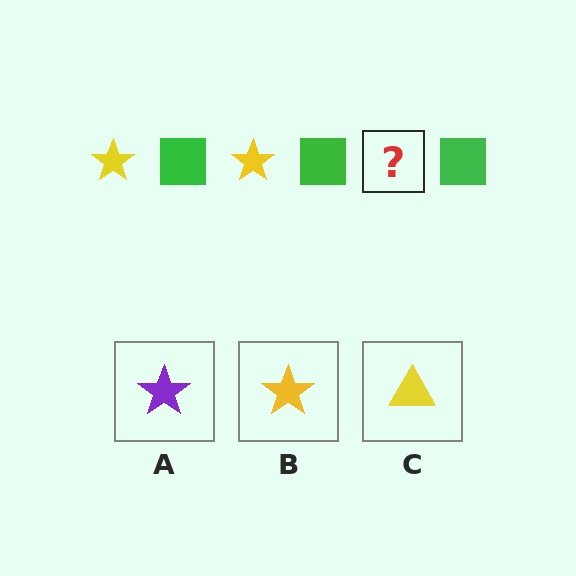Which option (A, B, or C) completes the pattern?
B.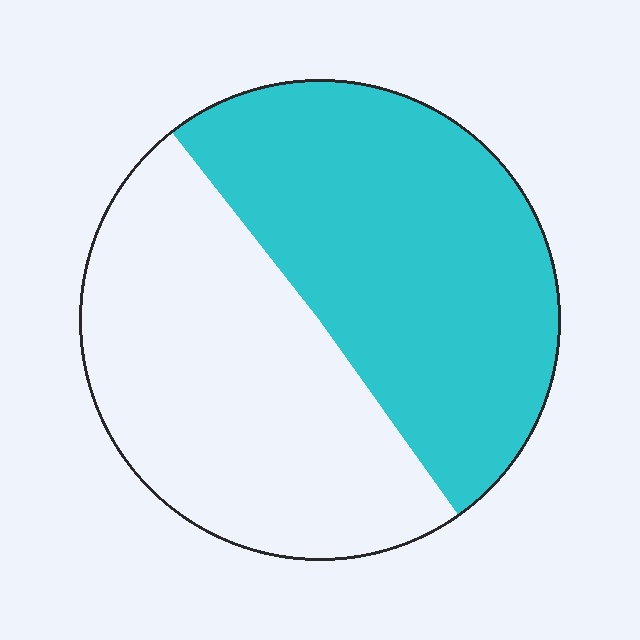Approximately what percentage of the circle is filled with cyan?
Approximately 50%.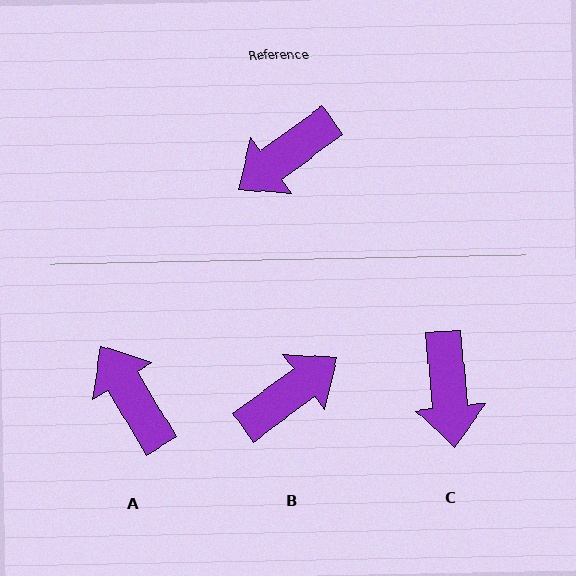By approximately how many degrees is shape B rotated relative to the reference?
Approximately 179 degrees clockwise.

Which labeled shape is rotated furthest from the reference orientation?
B, about 179 degrees away.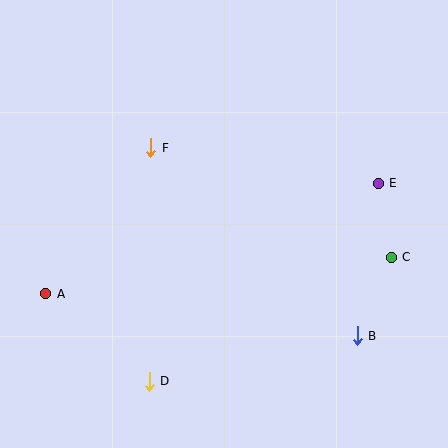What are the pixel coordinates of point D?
Point D is at (149, 381).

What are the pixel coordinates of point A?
Point A is at (46, 294).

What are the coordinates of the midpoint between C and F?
The midpoint between C and F is at (271, 202).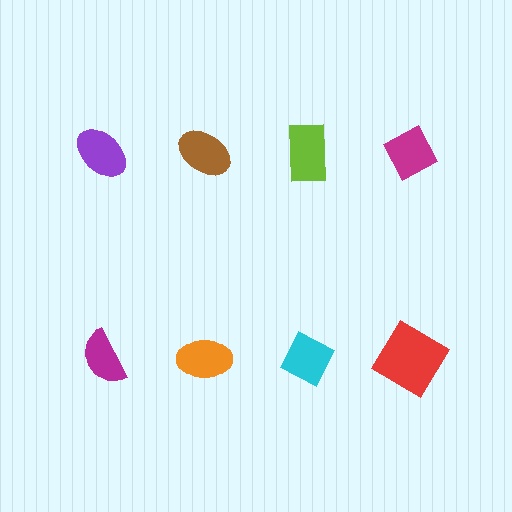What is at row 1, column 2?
A brown ellipse.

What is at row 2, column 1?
A magenta semicircle.